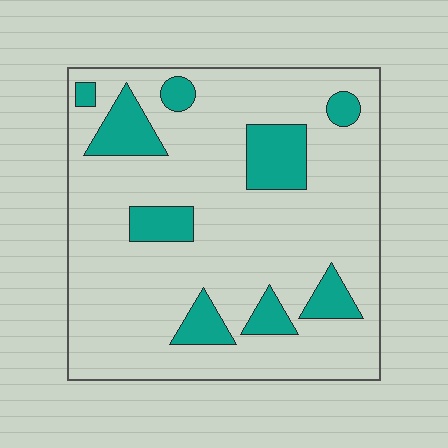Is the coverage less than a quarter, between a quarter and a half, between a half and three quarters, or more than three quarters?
Less than a quarter.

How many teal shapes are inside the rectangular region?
9.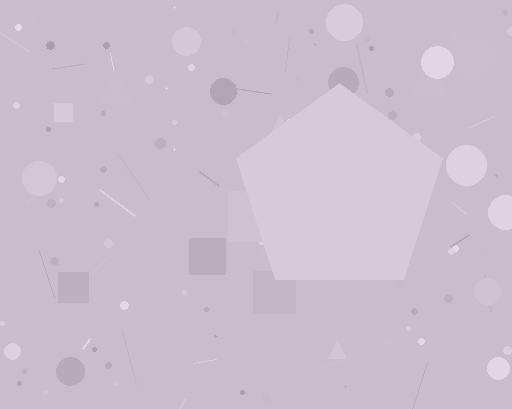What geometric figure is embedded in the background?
A pentagon is embedded in the background.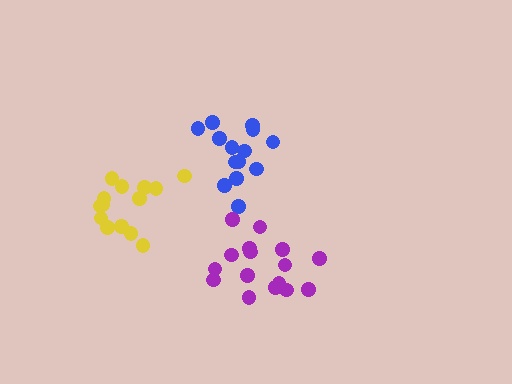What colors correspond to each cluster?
The clusters are colored: yellow, blue, purple.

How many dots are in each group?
Group 1: 14 dots, Group 2: 14 dots, Group 3: 16 dots (44 total).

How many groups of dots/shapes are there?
There are 3 groups.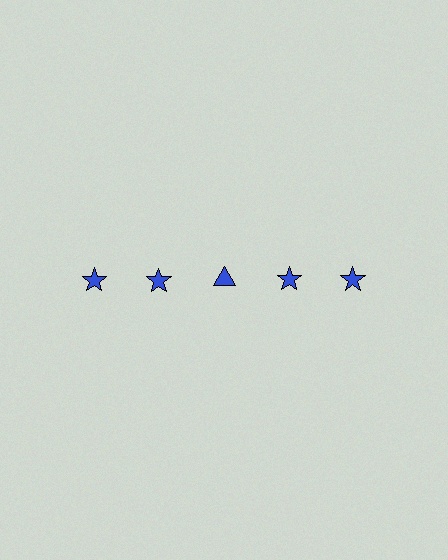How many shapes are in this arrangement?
There are 5 shapes arranged in a grid pattern.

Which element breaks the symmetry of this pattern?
The blue triangle in the top row, center column breaks the symmetry. All other shapes are blue stars.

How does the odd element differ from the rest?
It has a different shape: triangle instead of star.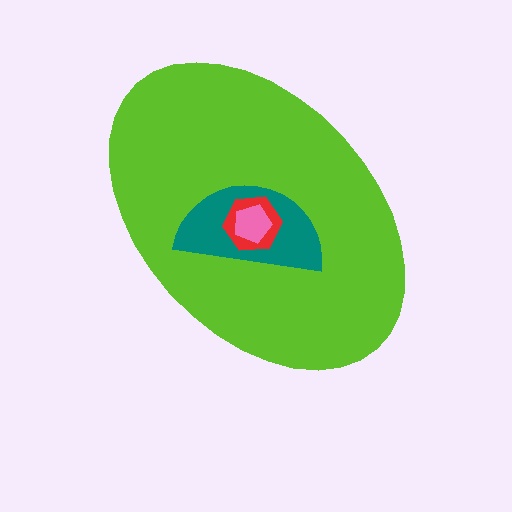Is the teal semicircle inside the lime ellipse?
Yes.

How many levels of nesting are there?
4.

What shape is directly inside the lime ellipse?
The teal semicircle.